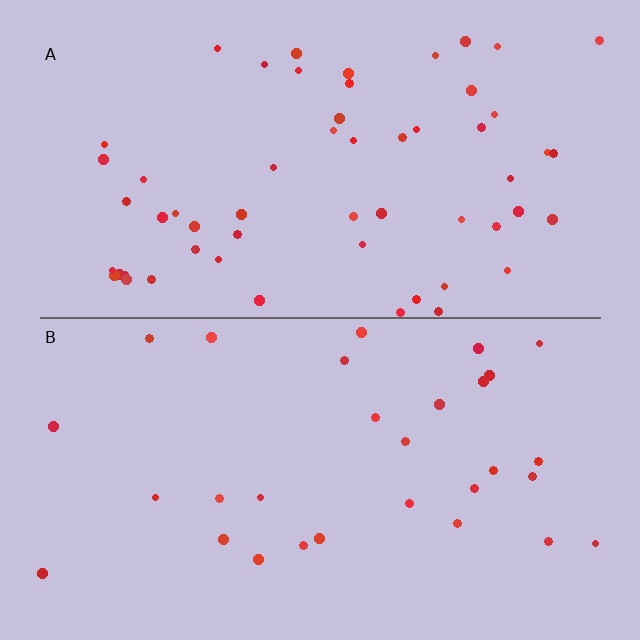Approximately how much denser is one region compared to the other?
Approximately 1.9× — region A over region B.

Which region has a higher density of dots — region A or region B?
A (the top).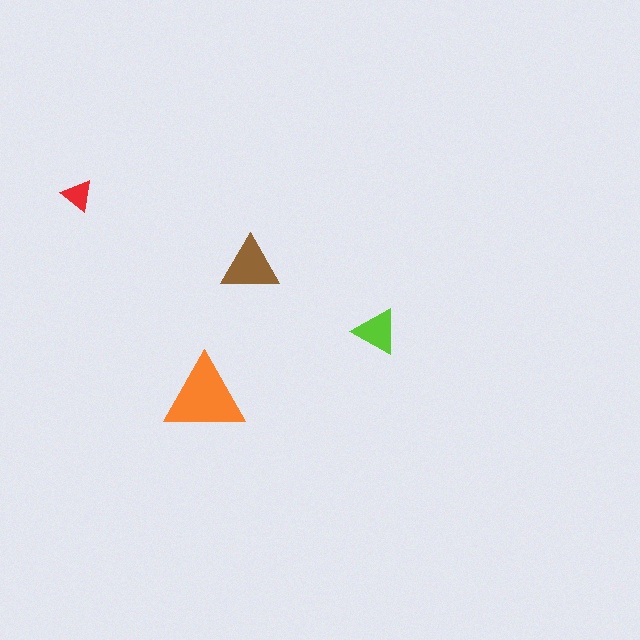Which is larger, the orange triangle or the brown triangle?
The orange one.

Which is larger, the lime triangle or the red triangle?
The lime one.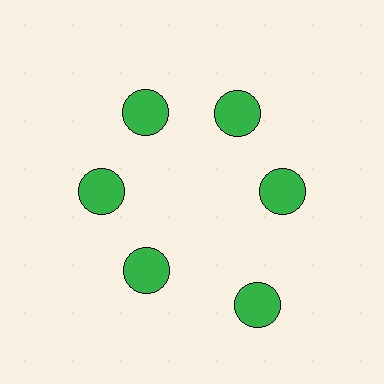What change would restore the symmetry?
The symmetry would be restored by moving it inward, back onto the ring so that all 6 circles sit at equal angles and equal distance from the center.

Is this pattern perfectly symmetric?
No. The 6 green circles are arranged in a ring, but one element near the 5 o'clock position is pushed outward from the center, breaking the 6-fold rotational symmetry.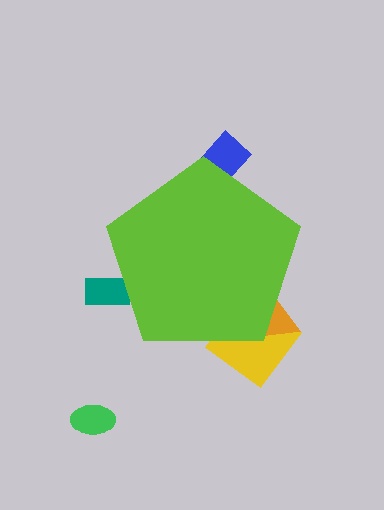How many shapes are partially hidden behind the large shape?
4 shapes are partially hidden.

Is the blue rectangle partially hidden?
Yes, the blue rectangle is partially hidden behind the lime pentagon.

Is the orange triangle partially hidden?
Yes, the orange triangle is partially hidden behind the lime pentagon.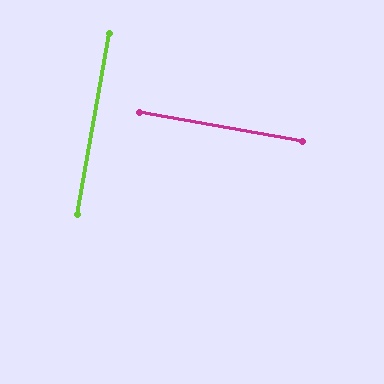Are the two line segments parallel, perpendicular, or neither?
Perpendicular — they meet at approximately 90°.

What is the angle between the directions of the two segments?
Approximately 90 degrees.